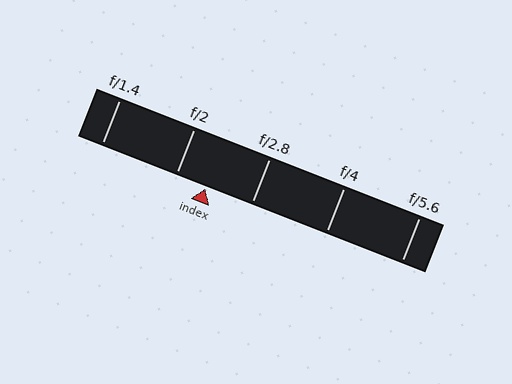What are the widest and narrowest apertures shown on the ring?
The widest aperture shown is f/1.4 and the narrowest is f/5.6.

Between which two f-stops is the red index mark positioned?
The index mark is between f/2 and f/2.8.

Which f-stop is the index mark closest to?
The index mark is closest to f/2.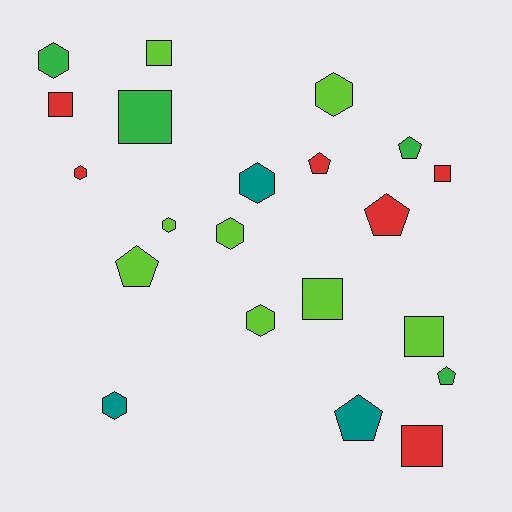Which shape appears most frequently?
Hexagon, with 8 objects.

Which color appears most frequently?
Lime, with 8 objects.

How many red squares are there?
There are 3 red squares.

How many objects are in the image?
There are 21 objects.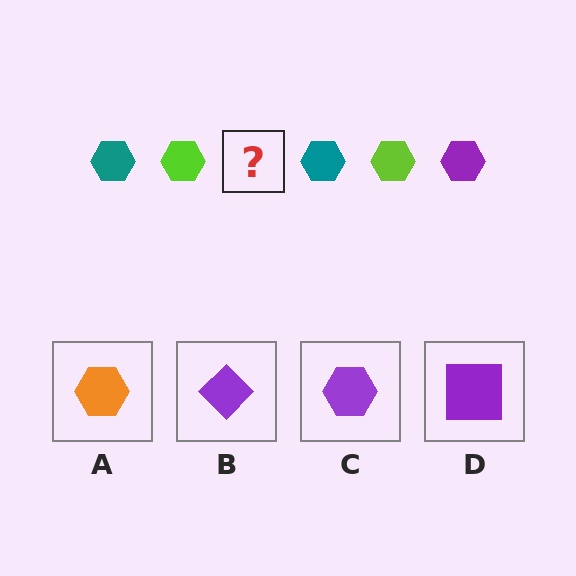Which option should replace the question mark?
Option C.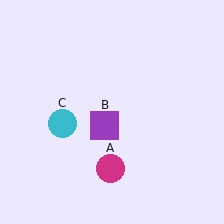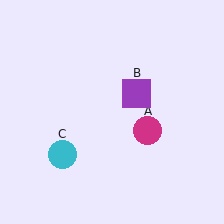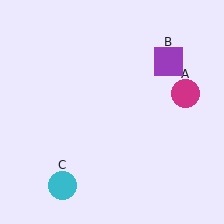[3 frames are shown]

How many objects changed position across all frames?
3 objects changed position: magenta circle (object A), purple square (object B), cyan circle (object C).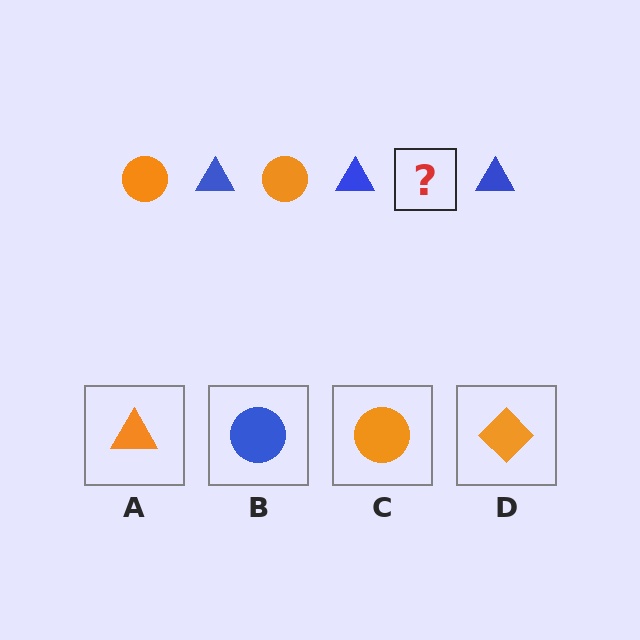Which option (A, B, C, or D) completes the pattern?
C.